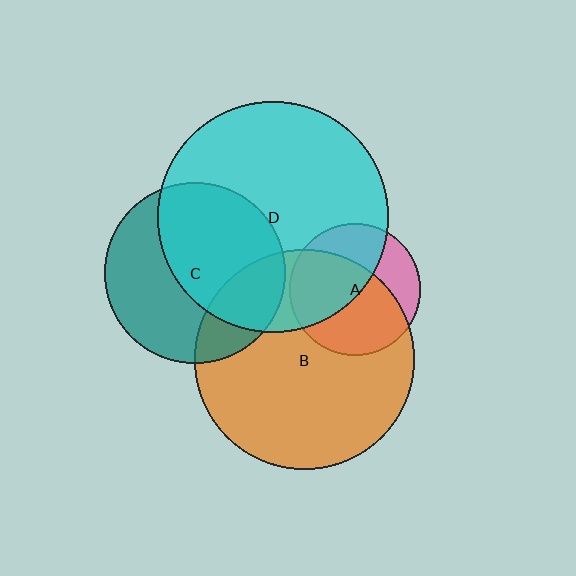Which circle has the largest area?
Circle D (cyan).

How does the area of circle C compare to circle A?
Approximately 1.9 times.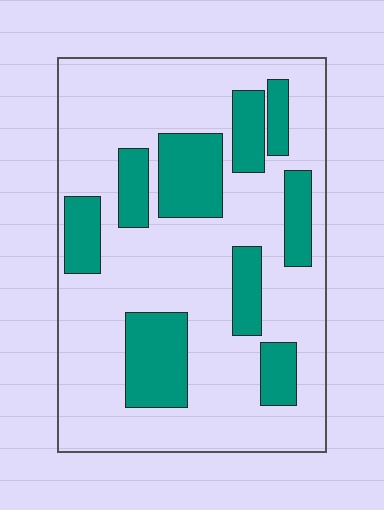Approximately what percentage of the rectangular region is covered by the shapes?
Approximately 25%.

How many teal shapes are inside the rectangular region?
9.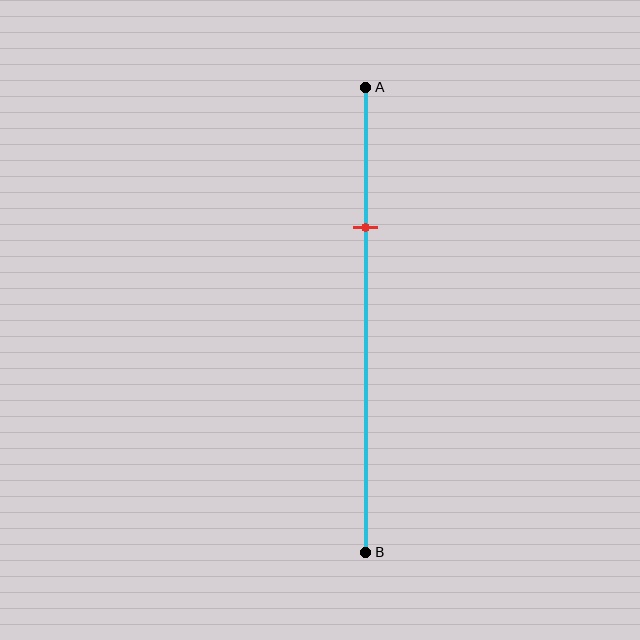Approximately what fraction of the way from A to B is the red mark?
The red mark is approximately 30% of the way from A to B.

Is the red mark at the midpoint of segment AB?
No, the mark is at about 30% from A, not at the 50% midpoint.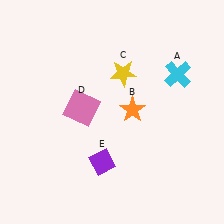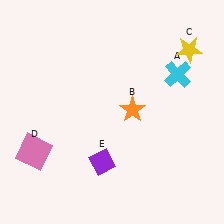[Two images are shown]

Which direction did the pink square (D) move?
The pink square (D) moved left.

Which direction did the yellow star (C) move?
The yellow star (C) moved right.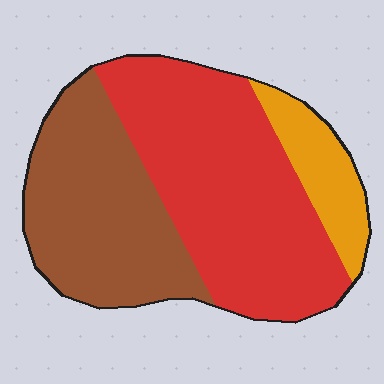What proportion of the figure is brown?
Brown takes up about three eighths (3/8) of the figure.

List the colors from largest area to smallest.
From largest to smallest: red, brown, orange.